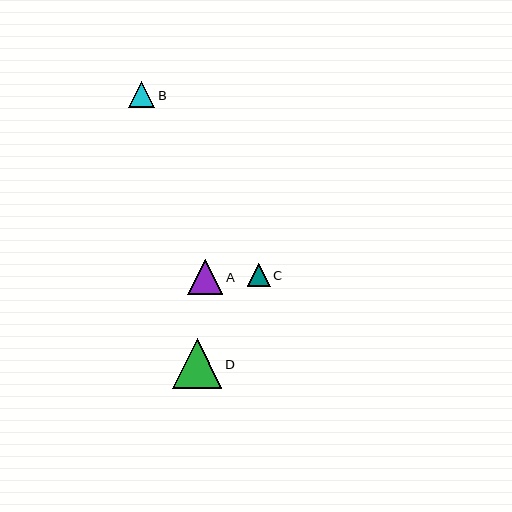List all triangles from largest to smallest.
From largest to smallest: D, A, B, C.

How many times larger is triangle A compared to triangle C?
Triangle A is approximately 1.5 times the size of triangle C.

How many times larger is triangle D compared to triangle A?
Triangle D is approximately 1.4 times the size of triangle A.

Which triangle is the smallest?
Triangle C is the smallest with a size of approximately 23 pixels.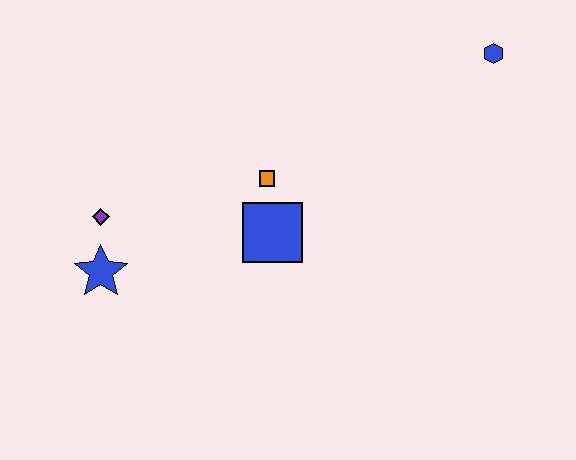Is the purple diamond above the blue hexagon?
No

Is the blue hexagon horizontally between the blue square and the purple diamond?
No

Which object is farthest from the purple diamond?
The blue hexagon is farthest from the purple diamond.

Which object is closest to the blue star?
The purple diamond is closest to the blue star.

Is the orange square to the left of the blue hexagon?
Yes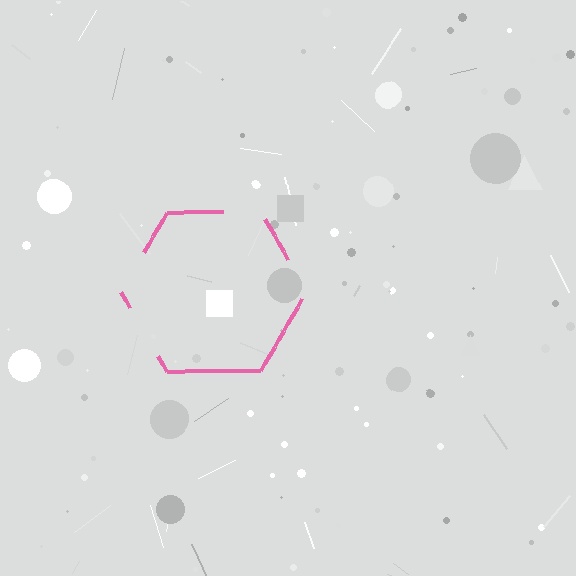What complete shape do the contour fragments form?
The contour fragments form a hexagon.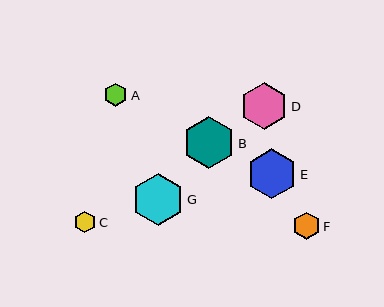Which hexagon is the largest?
Hexagon B is the largest with a size of approximately 52 pixels.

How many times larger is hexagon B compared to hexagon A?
Hexagon B is approximately 2.2 times the size of hexagon A.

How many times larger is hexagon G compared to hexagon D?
Hexagon G is approximately 1.1 times the size of hexagon D.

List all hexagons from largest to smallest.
From largest to smallest: B, G, E, D, F, A, C.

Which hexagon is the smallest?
Hexagon C is the smallest with a size of approximately 22 pixels.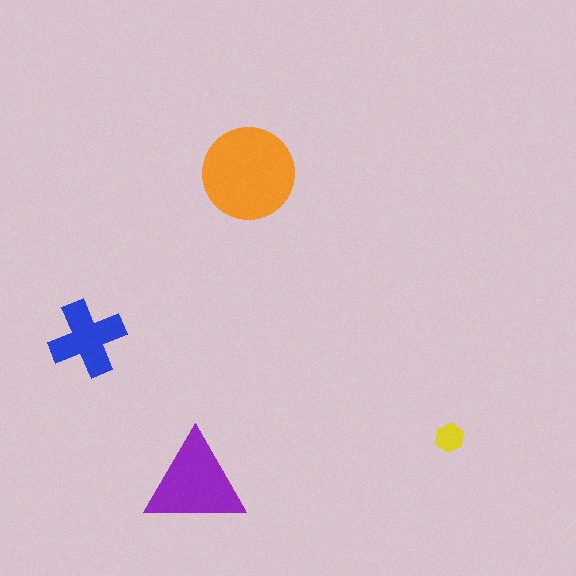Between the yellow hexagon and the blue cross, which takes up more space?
The blue cross.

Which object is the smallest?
The yellow hexagon.